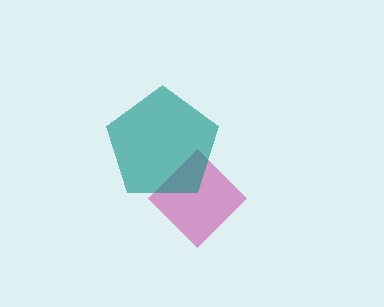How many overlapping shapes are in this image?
There are 2 overlapping shapes in the image.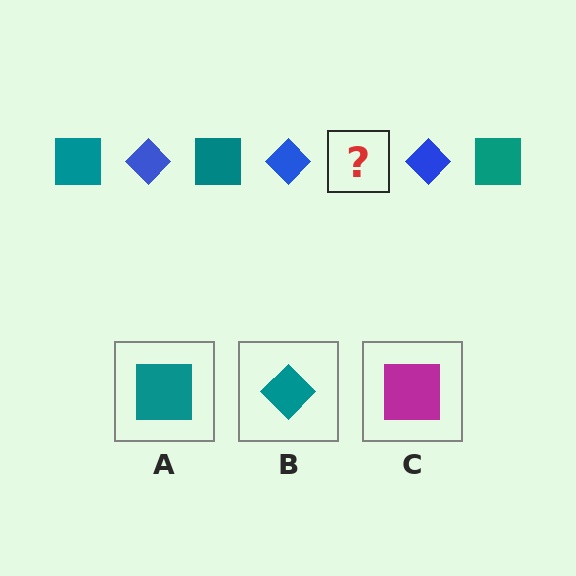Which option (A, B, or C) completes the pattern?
A.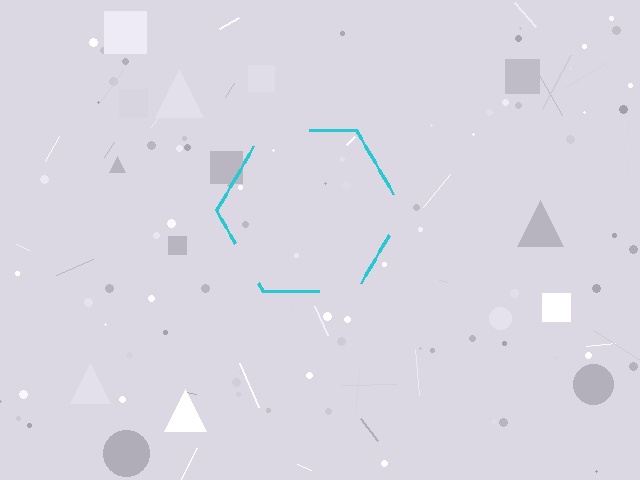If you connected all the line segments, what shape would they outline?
They would outline a hexagon.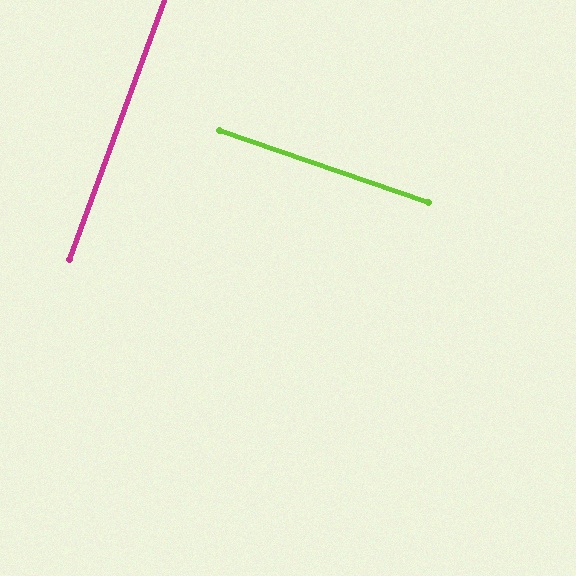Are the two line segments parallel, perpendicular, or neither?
Perpendicular — they meet at approximately 89°.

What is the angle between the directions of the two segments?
Approximately 89 degrees.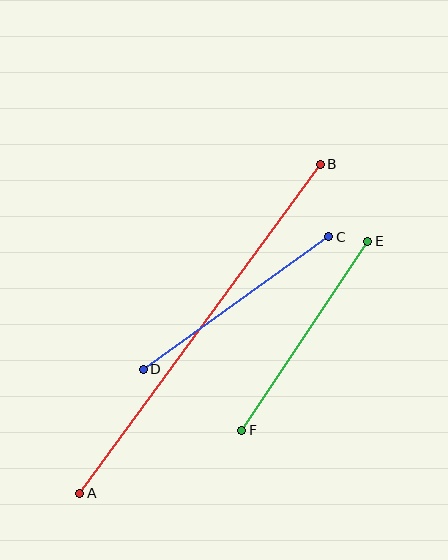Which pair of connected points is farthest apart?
Points A and B are farthest apart.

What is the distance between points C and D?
The distance is approximately 228 pixels.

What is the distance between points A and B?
The distance is approximately 408 pixels.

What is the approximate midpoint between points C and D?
The midpoint is at approximately (236, 303) pixels.